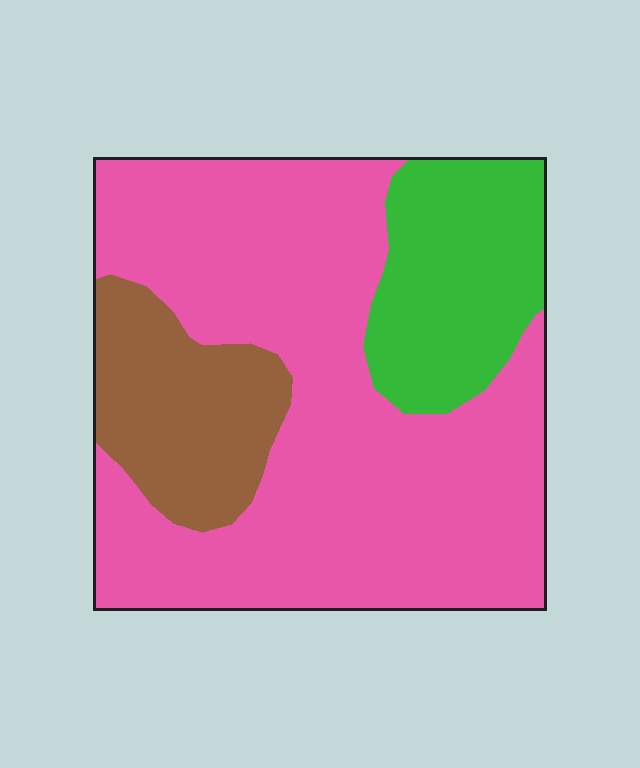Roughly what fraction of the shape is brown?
Brown takes up less than a quarter of the shape.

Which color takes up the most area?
Pink, at roughly 65%.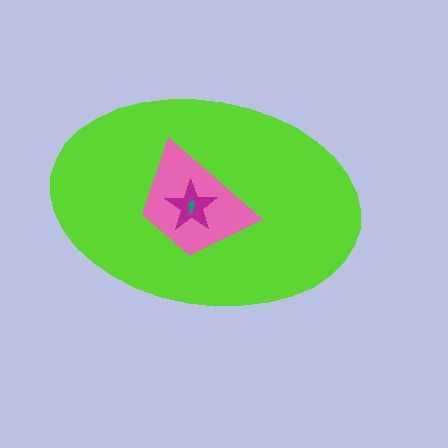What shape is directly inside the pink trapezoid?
The magenta star.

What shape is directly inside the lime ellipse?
The pink trapezoid.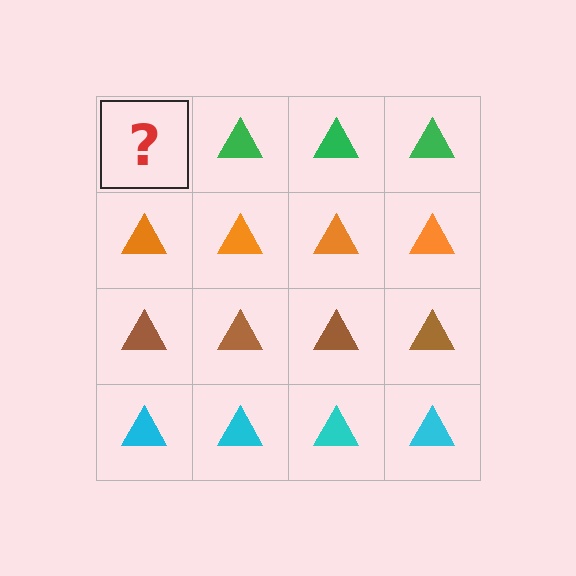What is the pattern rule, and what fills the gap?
The rule is that each row has a consistent color. The gap should be filled with a green triangle.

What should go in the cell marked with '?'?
The missing cell should contain a green triangle.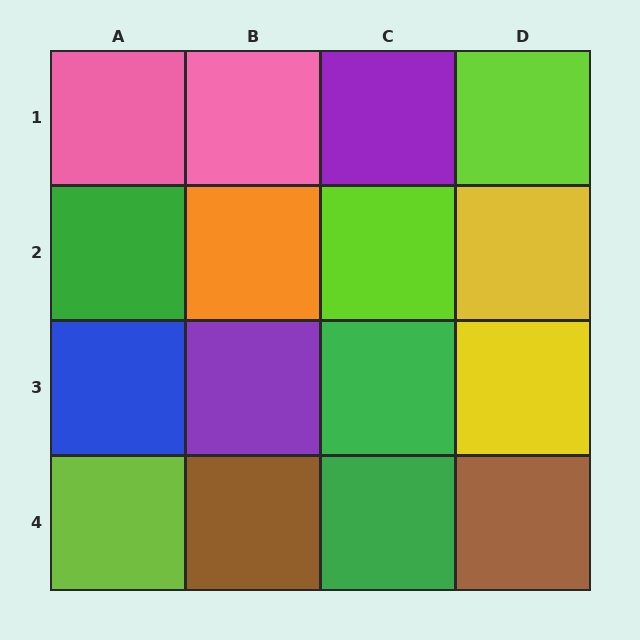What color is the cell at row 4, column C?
Green.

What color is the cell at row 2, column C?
Lime.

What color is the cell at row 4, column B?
Brown.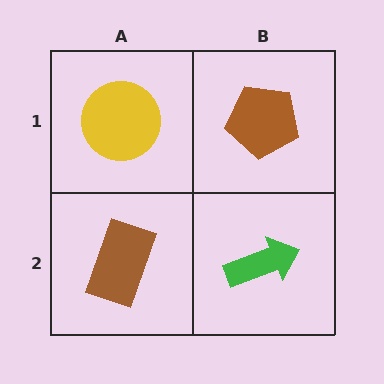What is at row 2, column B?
A green arrow.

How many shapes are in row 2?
2 shapes.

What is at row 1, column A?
A yellow circle.